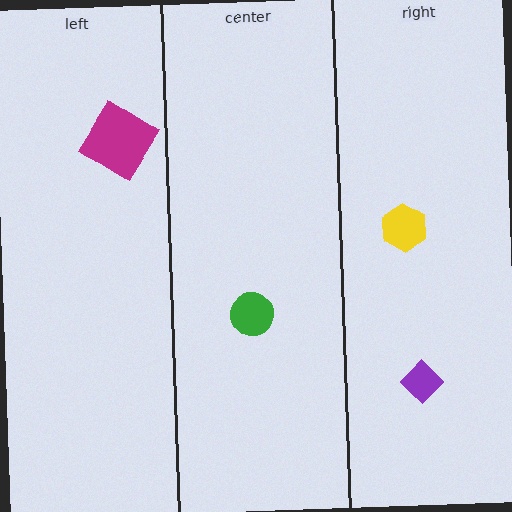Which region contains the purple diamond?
The right region.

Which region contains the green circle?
The center region.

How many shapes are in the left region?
1.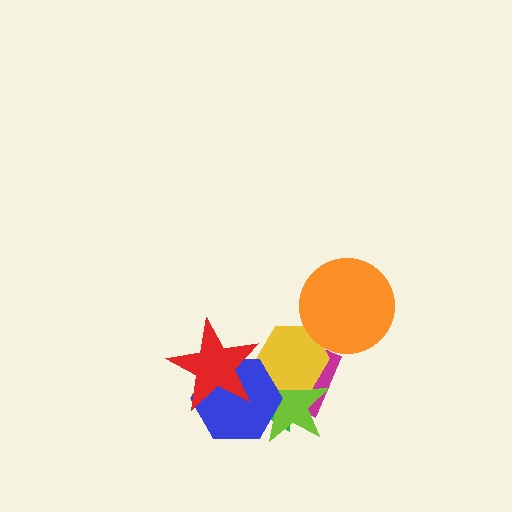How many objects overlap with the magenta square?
4 objects overlap with the magenta square.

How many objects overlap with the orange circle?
1 object overlaps with the orange circle.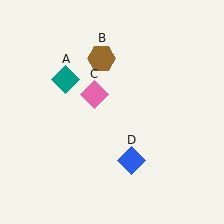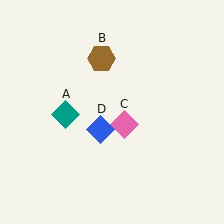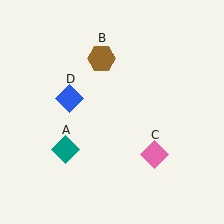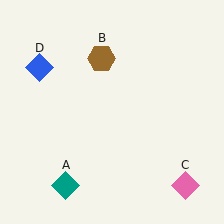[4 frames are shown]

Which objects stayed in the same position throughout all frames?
Brown hexagon (object B) remained stationary.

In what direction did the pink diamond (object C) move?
The pink diamond (object C) moved down and to the right.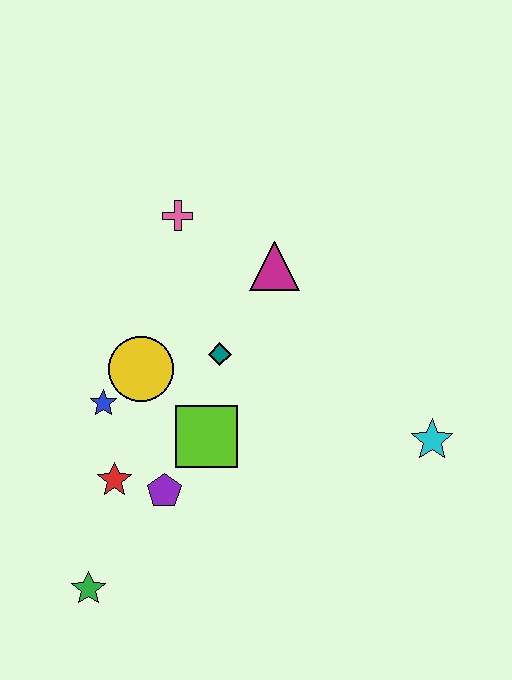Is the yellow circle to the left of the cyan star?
Yes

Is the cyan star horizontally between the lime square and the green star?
No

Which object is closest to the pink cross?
The magenta triangle is closest to the pink cross.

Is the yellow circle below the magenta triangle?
Yes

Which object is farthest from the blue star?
The cyan star is farthest from the blue star.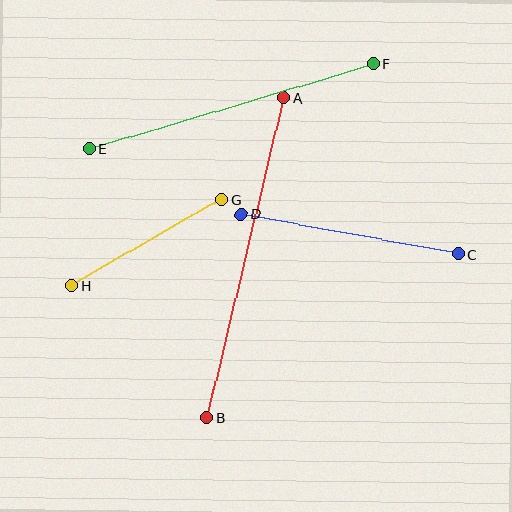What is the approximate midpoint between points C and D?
The midpoint is at approximately (350, 234) pixels.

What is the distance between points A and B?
The distance is approximately 329 pixels.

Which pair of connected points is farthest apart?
Points A and B are farthest apart.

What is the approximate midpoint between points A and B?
The midpoint is at approximately (245, 258) pixels.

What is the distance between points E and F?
The distance is approximately 296 pixels.